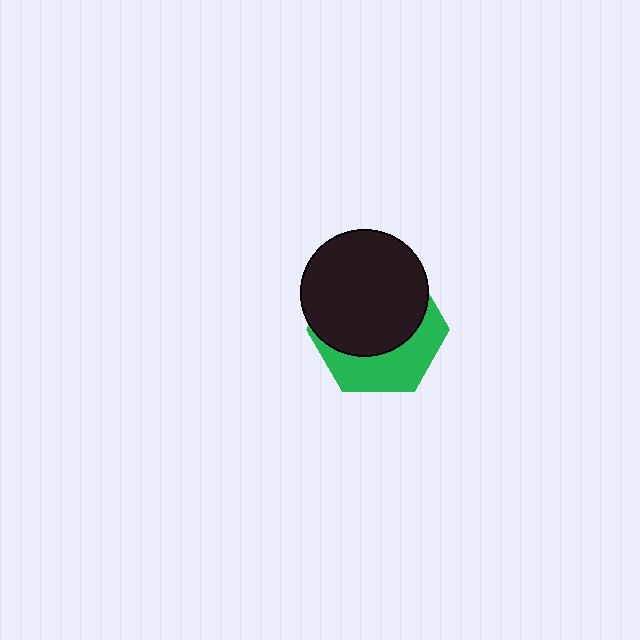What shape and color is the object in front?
The object in front is a black circle.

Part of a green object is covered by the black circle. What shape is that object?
It is a hexagon.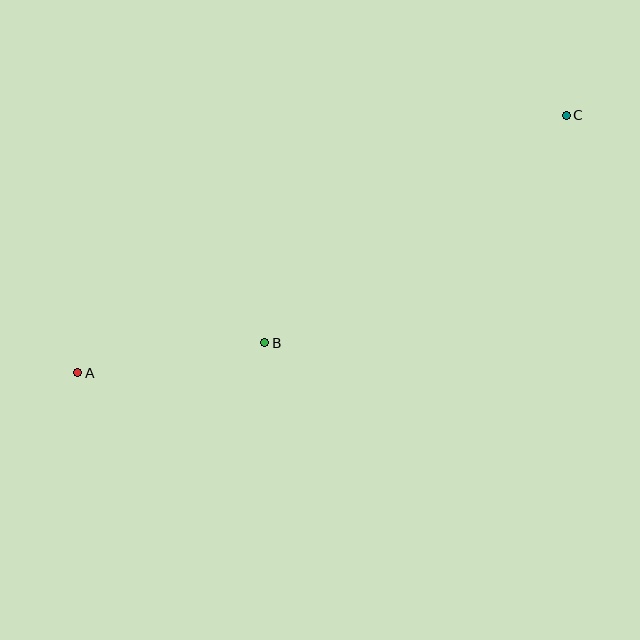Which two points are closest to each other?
Points A and B are closest to each other.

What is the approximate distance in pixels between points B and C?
The distance between B and C is approximately 377 pixels.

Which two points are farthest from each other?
Points A and C are farthest from each other.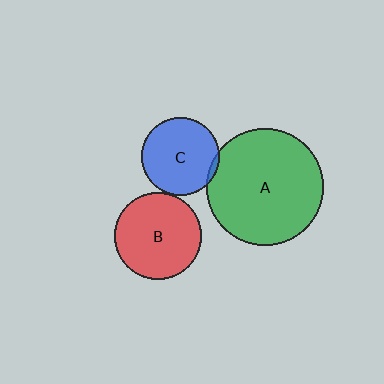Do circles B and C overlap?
Yes.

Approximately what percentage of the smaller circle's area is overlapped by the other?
Approximately 5%.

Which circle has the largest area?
Circle A (green).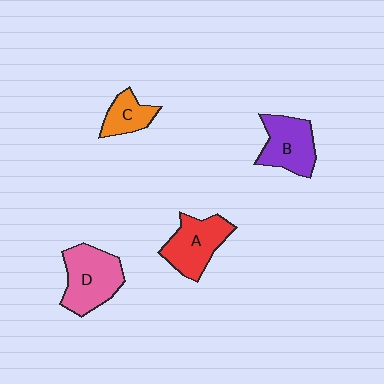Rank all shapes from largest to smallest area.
From largest to smallest: D (pink), A (red), B (purple), C (orange).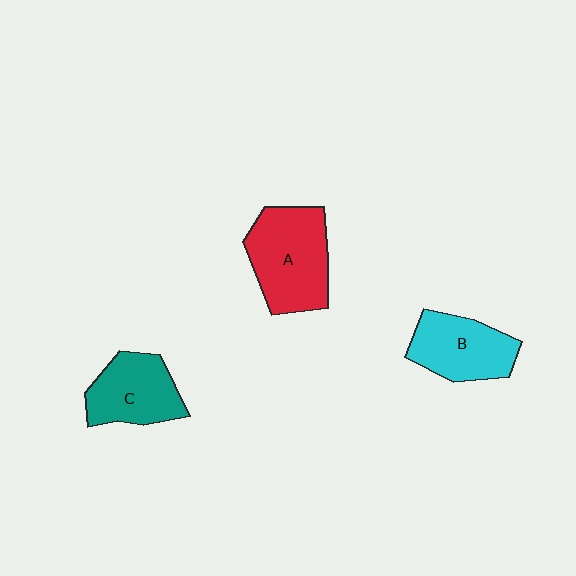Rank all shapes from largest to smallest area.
From largest to smallest: A (red), B (cyan), C (teal).